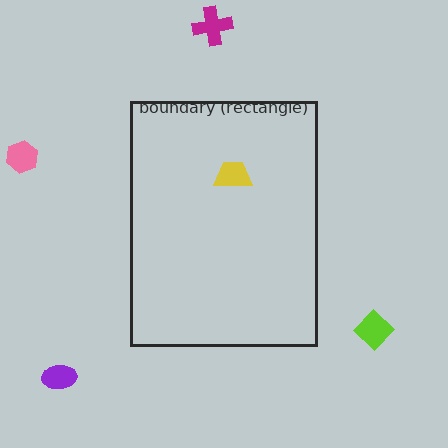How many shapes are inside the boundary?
1 inside, 4 outside.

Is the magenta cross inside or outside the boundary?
Outside.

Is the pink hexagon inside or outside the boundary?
Outside.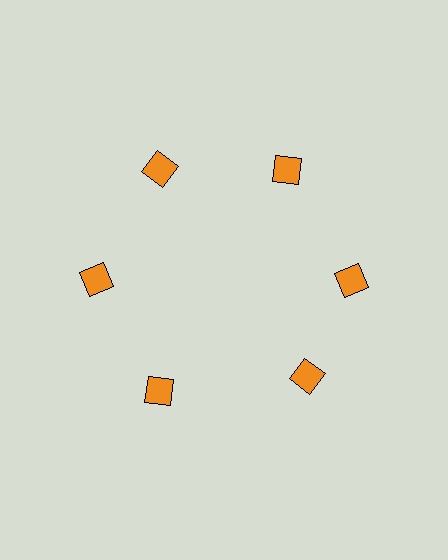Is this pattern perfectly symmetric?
No. The 6 orange squares are arranged in a ring, but one element near the 5 o'clock position is rotated out of alignment along the ring, breaking the 6-fold rotational symmetry.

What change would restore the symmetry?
The symmetry would be restored by rotating it back into even spacing with its neighbors so that all 6 squares sit at equal angles and equal distance from the center.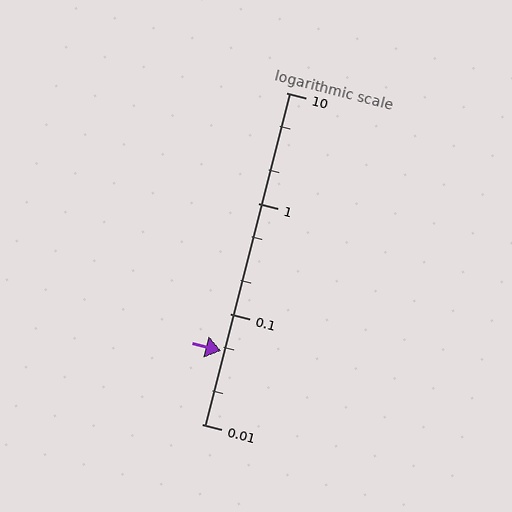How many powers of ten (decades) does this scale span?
The scale spans 3 decades, from 0.01 to 10.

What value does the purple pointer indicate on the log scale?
The pointer indicates approximately 0.046.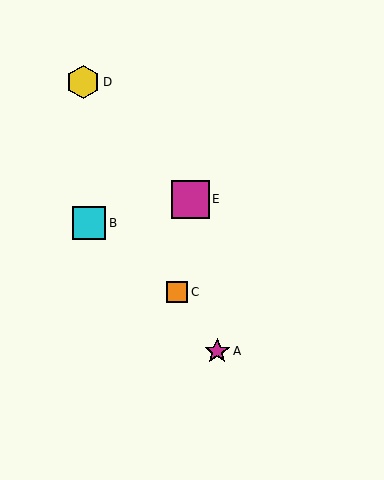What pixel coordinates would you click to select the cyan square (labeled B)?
Click at (89, 223) to select the cyan square B.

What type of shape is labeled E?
Shape E is a magenta square.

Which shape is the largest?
The magenta square (labeled E) is the largest.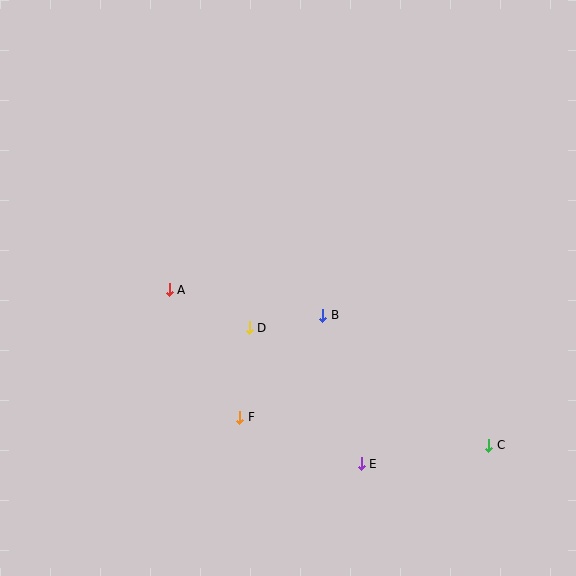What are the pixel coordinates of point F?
Point F is at (240, 417).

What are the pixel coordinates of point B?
Point B is at (323, 315).